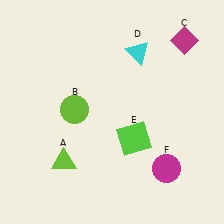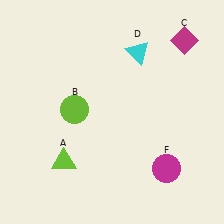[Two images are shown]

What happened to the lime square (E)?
The lime square (E) was removed in Image 2. It was in the bottom-right area of Image 1.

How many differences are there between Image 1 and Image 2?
There is 1 difference between the two images.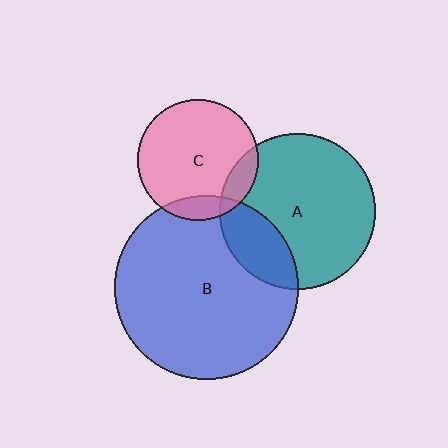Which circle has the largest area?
Circle B (blue).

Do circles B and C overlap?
Yes.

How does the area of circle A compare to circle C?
Approximately 1.6 times.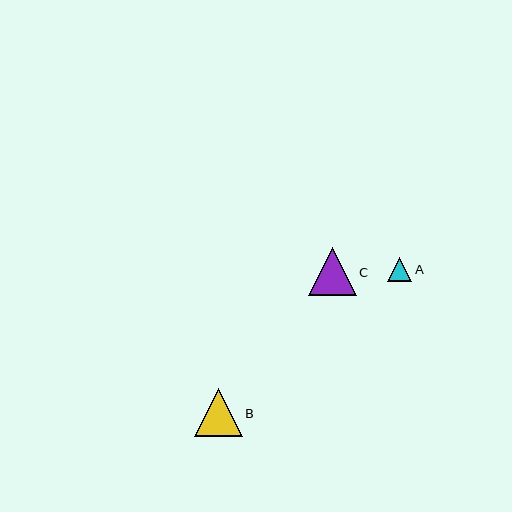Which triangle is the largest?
Triangle C is the largest with a size of approximately 48 pixels.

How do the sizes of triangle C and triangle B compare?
Triangle C and triangle B are approximately the same size.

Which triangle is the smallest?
Triangle A is the smallest with a size of approximately 24 pixels.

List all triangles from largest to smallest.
From largest to smallest: C, B, A.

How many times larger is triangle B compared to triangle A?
Triangle B is approximately 2.0 times the size of triangle A.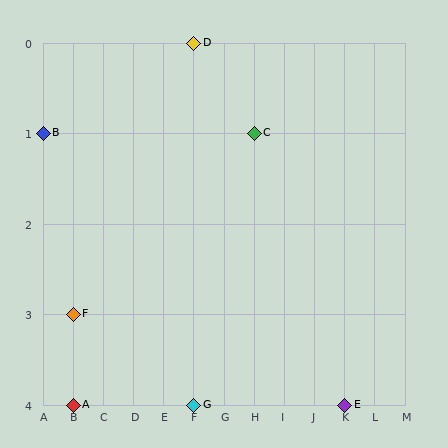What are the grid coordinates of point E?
Point E is at grid coordinates (K, 4).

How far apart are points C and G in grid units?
Points C and G are 2 columns and 3 rows apart (about 3.6 grid units diagonally).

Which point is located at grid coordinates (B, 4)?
Point A is at (B, 4).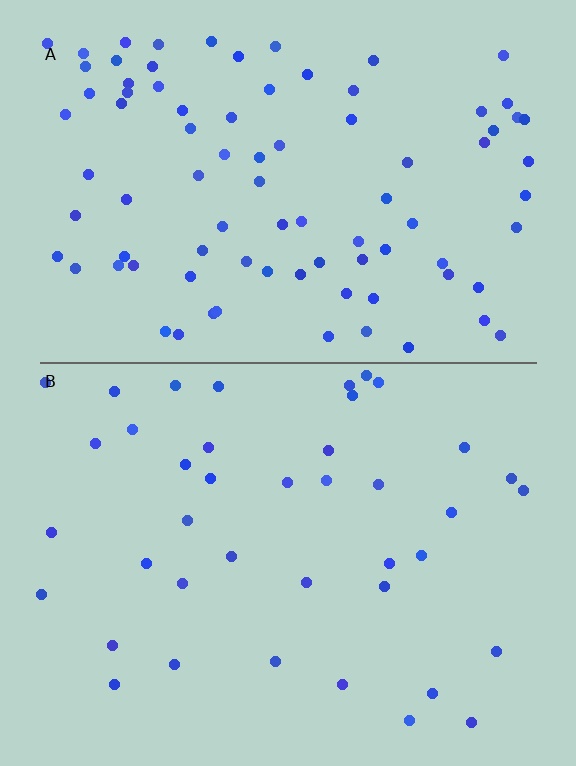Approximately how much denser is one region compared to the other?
Approximately 2.2× — region A over region B.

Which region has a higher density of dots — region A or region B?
A (the top).